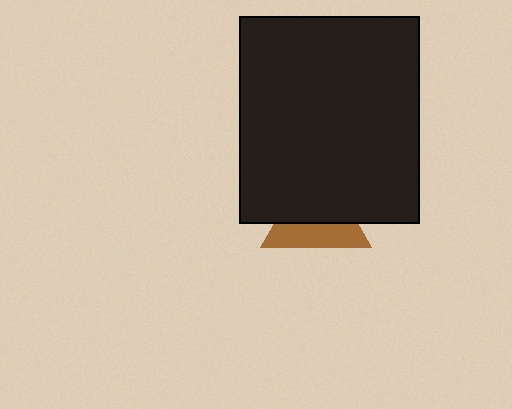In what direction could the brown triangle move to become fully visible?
The brown triangle could move down. That would shift it out from behind the black rectangle entirely.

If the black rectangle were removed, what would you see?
You would see the complete brown triangle.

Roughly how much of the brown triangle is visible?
A small part of it is visible (roughly 43%).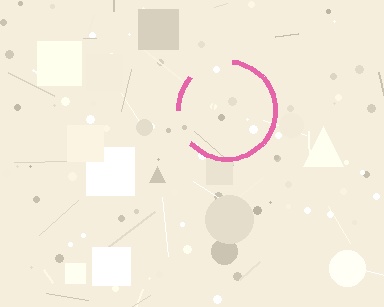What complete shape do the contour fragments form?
The contour fragments form a circle.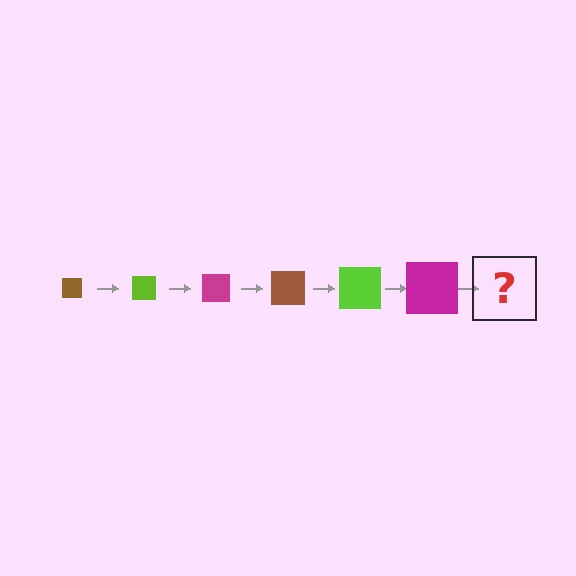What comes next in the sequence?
The next element should be a brown square, larger than the previous one.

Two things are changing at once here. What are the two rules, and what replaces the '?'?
The two rules are that the square grows larger each step and the color cycles through brown, lime, and magenta. The '?' should be a brown square, larger than the previous one.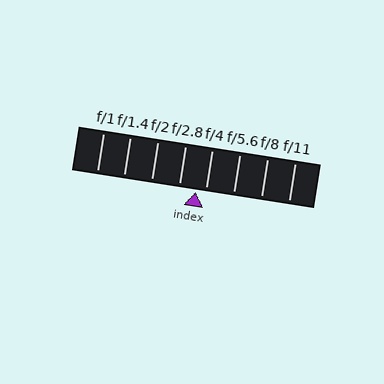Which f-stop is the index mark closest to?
The index mark is closest to f/4.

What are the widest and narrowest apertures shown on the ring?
The widest aperture shown is f/1 and the narrowest is f/11.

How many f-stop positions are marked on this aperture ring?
There are 8 f-stop positions marked.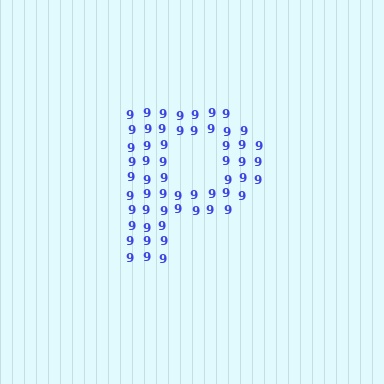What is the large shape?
The large shape is the letter P.